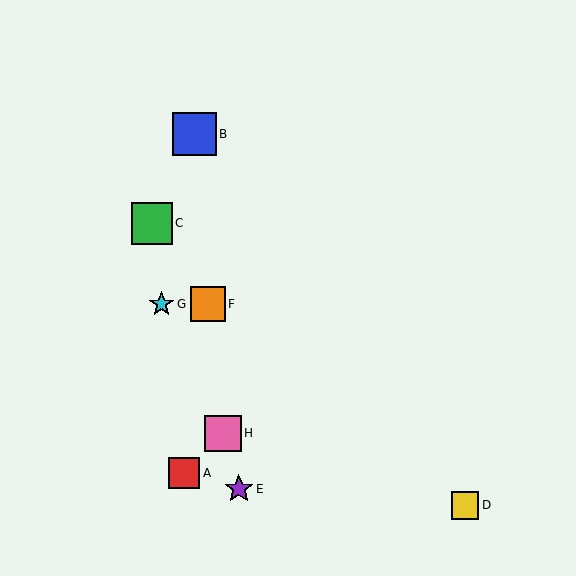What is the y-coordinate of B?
Object B is at y≈134.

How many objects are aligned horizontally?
2 objects (F, G) are aligned horizontally.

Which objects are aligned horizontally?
Objects F, G are aligned horizontally.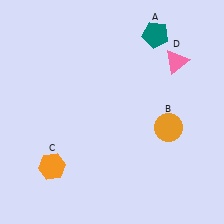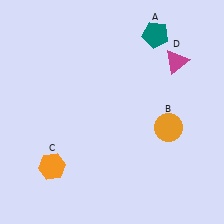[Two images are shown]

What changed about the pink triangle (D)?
In Image 1, D is pink. In Image 2, it changed to magenta.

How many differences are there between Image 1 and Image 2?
There is 1 difference between the two images.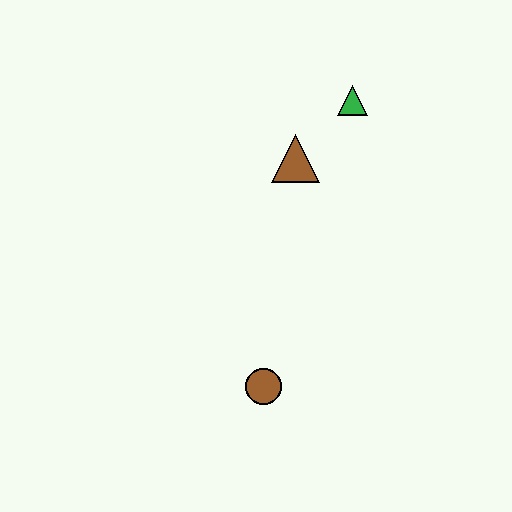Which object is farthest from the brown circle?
The green triangle is farthest from the brown circle.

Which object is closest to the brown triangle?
The green triangle is closest to the brown triangle.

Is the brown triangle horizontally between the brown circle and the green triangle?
Yes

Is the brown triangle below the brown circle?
No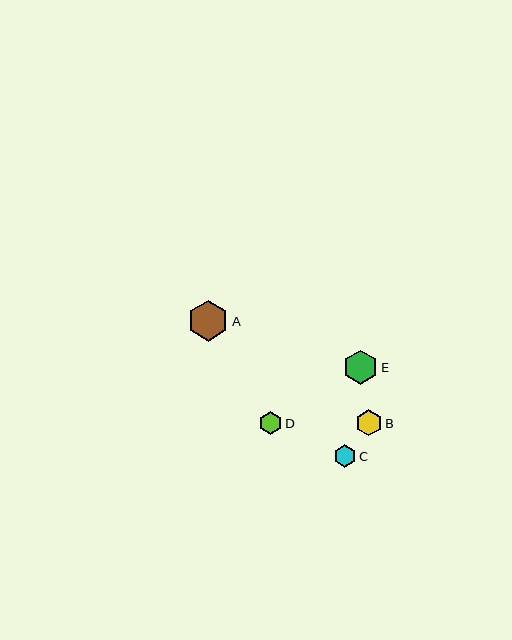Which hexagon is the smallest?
Hexagon C is the smallest with a size of approximately 23 pixels.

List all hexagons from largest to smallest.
From largest to smallest: A, E, B, D, C.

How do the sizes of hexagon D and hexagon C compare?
Hexagon D and hexagon C are approximately the same size.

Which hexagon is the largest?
Hexagon A is the largest with a size of approximately 40 pixels.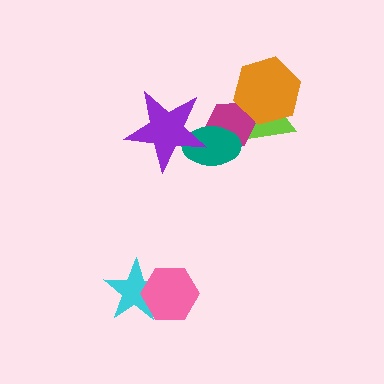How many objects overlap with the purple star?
1 object overlaps with the purple star.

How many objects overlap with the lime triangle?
3 objects overlap with the lime triangle.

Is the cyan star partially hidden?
Yes, it is partially covered by another shape.